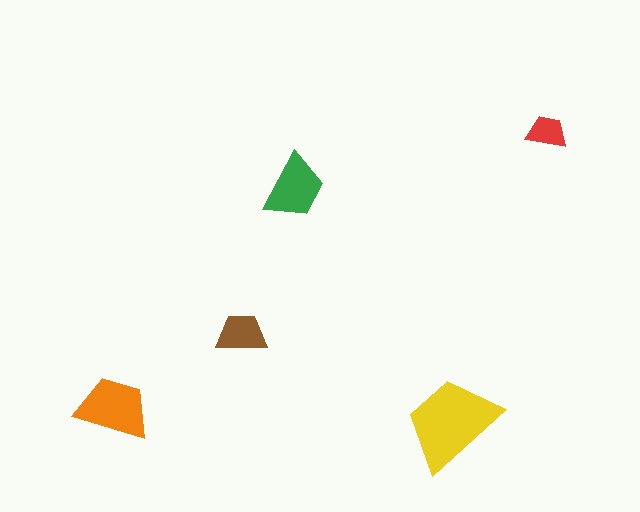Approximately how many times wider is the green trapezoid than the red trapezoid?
About 1.5 times wider.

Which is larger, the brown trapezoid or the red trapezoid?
The brown one.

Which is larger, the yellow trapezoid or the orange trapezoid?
The yellow one.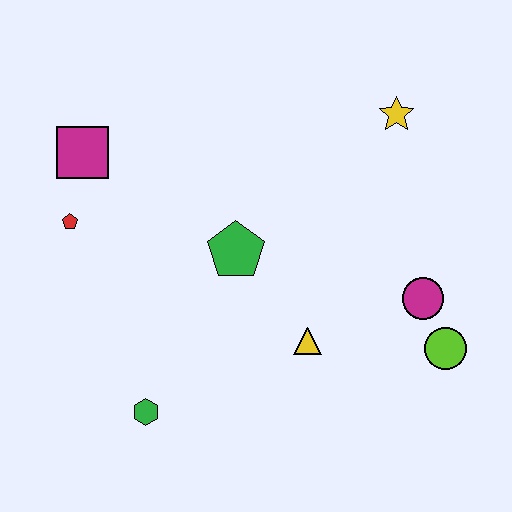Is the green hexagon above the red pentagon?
No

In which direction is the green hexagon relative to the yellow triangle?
The green hexagon is to the left of the yellow triangle.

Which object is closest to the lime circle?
The magenta circle is closest to the lime circle.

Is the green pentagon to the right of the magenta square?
Yes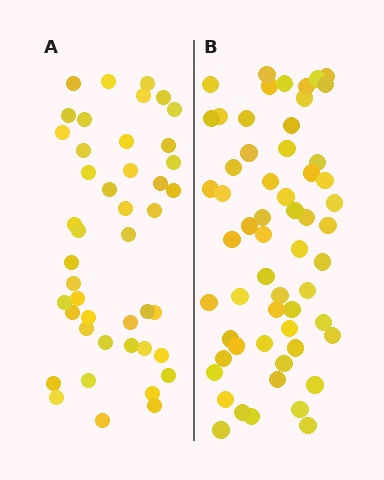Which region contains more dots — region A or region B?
Region B (the right region) has more dots.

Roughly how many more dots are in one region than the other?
Region B has approximately 15 more dots than region A.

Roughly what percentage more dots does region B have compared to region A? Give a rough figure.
About 30% more.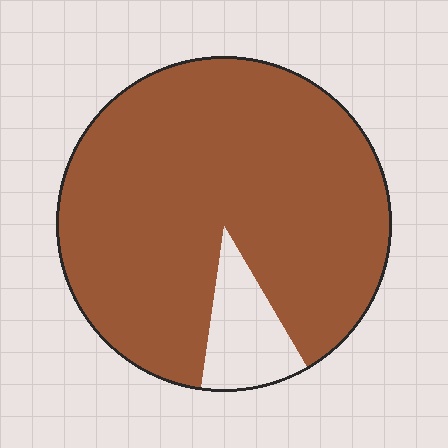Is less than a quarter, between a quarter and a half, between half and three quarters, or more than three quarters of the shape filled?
More than three quarters.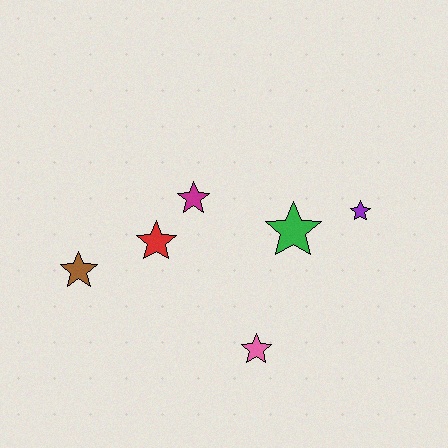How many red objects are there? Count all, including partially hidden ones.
There is 1 red object.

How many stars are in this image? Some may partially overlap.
There are 6 stars.